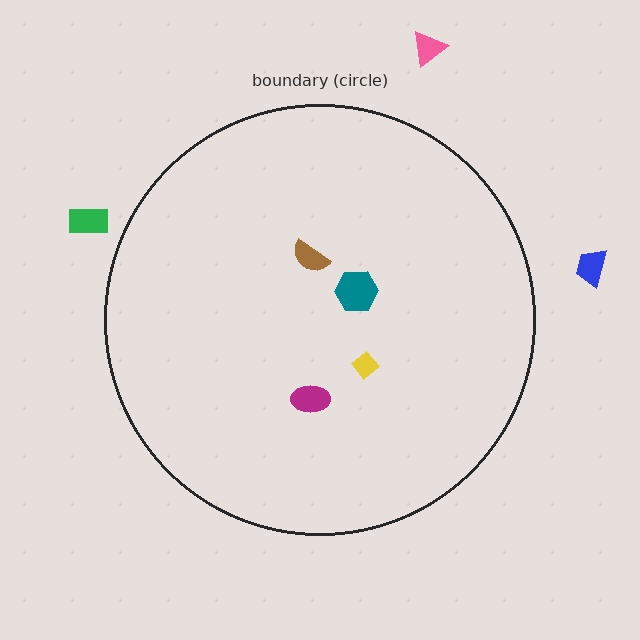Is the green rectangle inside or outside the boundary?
Outside.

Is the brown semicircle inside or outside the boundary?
Inside.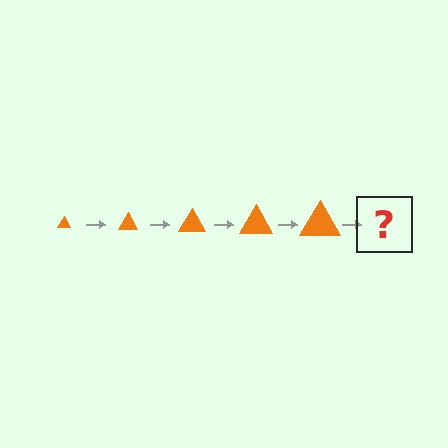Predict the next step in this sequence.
The next step is an orange triangle, larger than the previous one.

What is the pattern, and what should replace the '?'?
The pattern is that the triangle gets progressively larger each step. The '?' should be an orange triangle, larger than the previous one.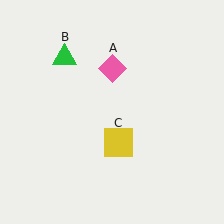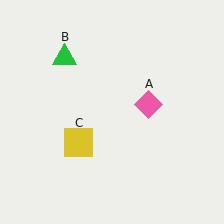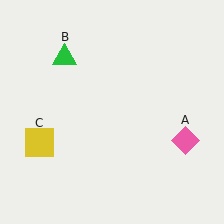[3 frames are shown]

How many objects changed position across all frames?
2 objects changed position: pink diamond (object A), yellow square (object C).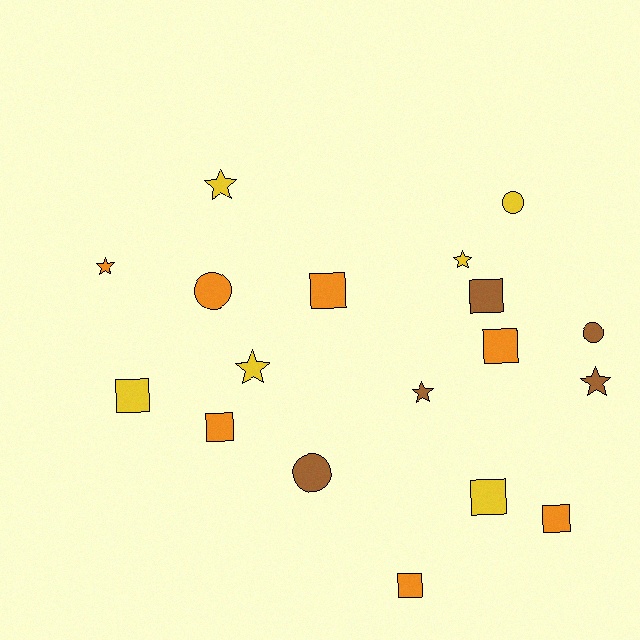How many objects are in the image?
There are 18 objects.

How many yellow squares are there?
There are 2 yellow squares.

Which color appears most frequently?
Orange, with 7 objects.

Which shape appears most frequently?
Square, with 8 objects.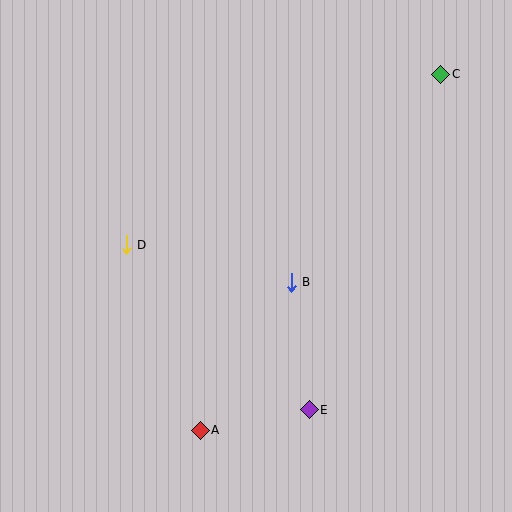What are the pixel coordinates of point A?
Point A is at (200, 430).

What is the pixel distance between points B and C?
The distance between B and C is 256 pixels.